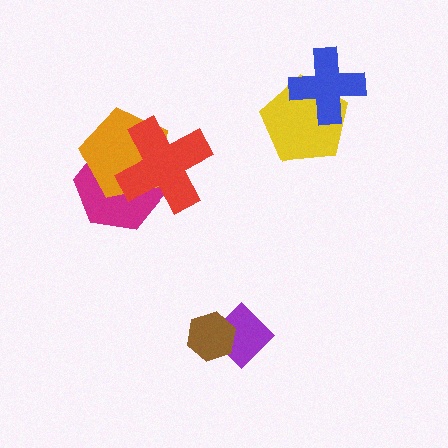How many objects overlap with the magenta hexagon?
2 objects overlap with the magenta hexagon.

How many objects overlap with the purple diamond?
1 object overlaps with the purple diamond.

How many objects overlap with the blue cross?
1 object overlaps with the blue cross.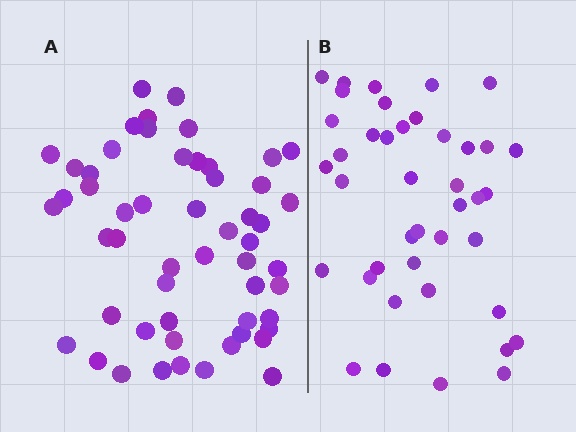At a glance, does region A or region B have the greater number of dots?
Region A (the left region) has more dots.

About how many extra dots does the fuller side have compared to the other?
Region A has approximately 15 more dots than region B.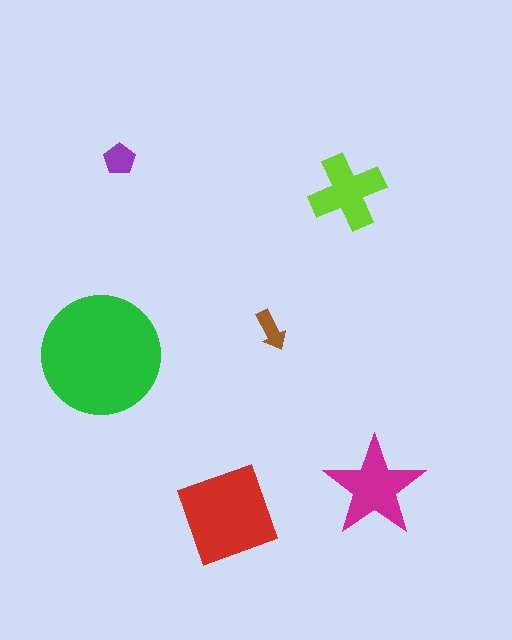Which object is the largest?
The green circle.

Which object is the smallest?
The brown arrow.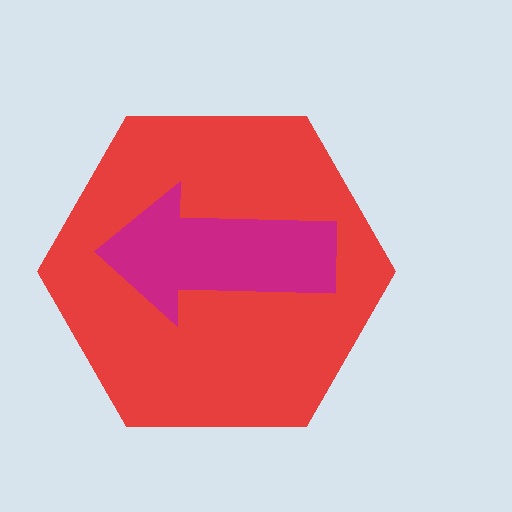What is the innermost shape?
The magenta arrow.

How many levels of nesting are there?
2.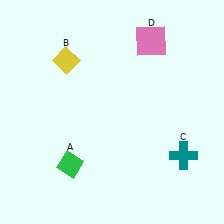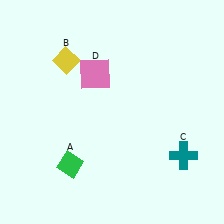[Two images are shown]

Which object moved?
The pink square (D) moved left.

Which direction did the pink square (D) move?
The pink square (D) moved left.